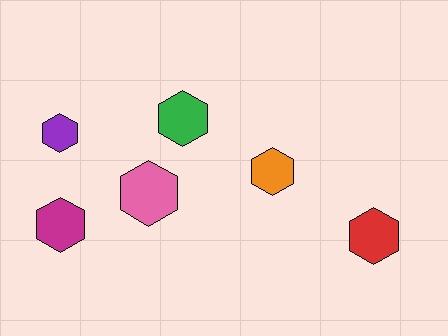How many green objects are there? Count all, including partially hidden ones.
There is 1 green object.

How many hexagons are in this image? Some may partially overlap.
There are 6 hexagons.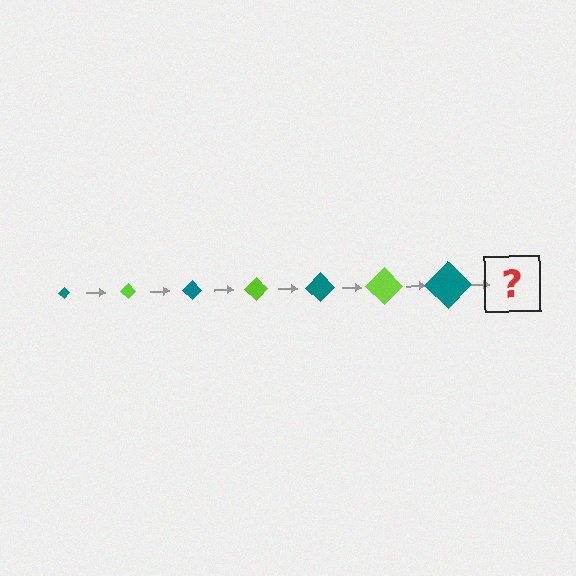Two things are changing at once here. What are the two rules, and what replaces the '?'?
The two rules are that the diamond grows larger each step and the color cycles through teal and lime. The '?' should be a lime diamond, larger than the previous one.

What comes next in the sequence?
The next element should be a lime diamond, larger than the previous one.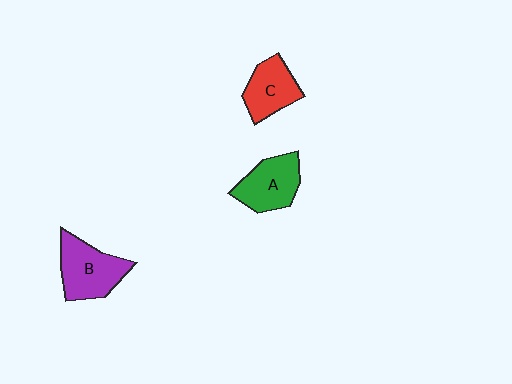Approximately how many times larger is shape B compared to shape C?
Approximately 1.3 times.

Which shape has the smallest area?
Shape C (red).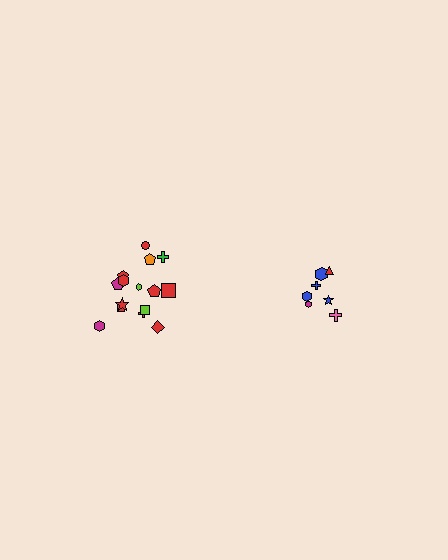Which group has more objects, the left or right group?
The left group.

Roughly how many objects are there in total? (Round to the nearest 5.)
Roughly 20 objects in total.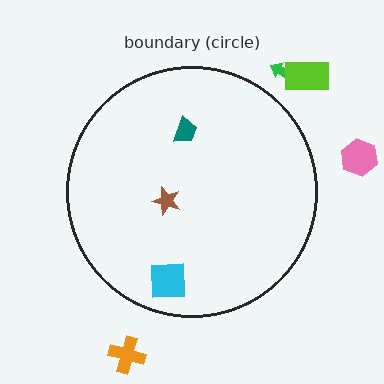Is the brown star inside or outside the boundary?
Inside.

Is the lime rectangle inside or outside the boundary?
Outside.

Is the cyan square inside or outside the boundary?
Inside.